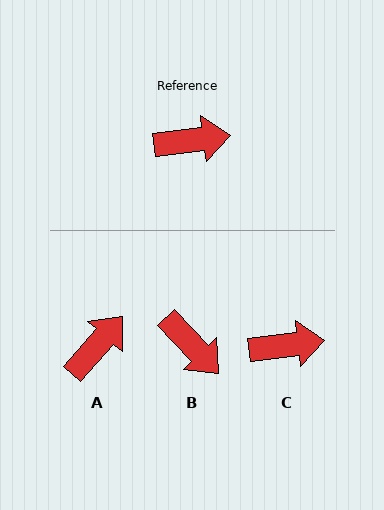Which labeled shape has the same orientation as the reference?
C.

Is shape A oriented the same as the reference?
No, it is off by about 41 degrees.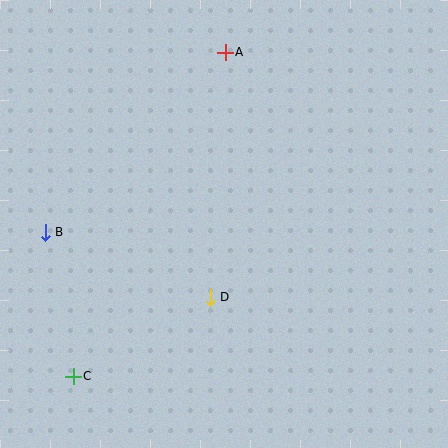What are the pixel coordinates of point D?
Point D is at (210, 297).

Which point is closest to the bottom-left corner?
Point C is closest to the bottom-left corner.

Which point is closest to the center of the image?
Point D at (210, 297) is closest to the center.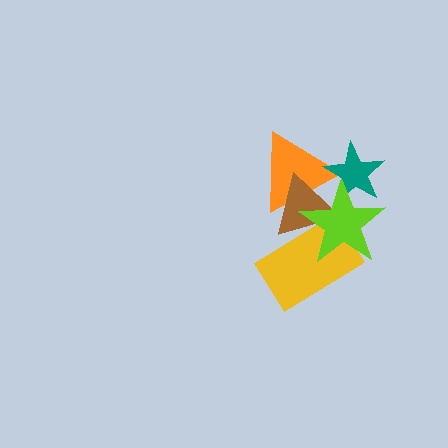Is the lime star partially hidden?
No, no other shape covers it.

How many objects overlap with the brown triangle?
4 objects overlap with the brown triangle.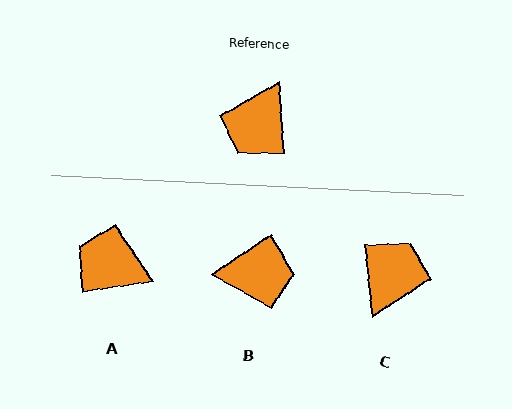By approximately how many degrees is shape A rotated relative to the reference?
Approximately 86 degrees clockwise.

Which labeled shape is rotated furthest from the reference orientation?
C, about 178 degrees away.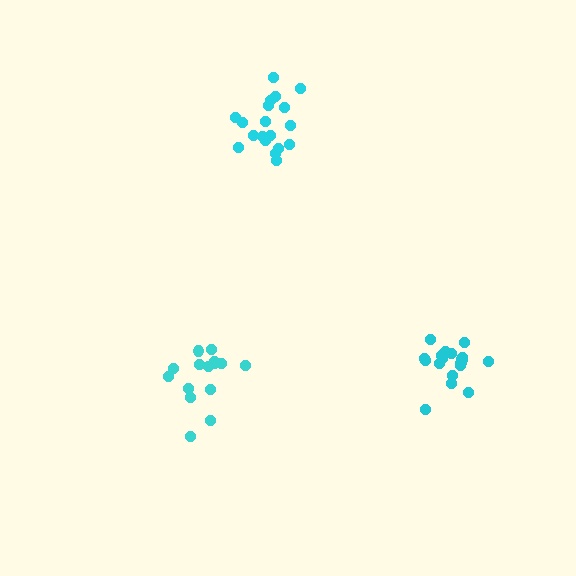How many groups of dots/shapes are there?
There are 3 groups.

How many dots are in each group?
Group 1: 15 dots, Group 2: 20 dots, Group 3: 19 dots (54 total).